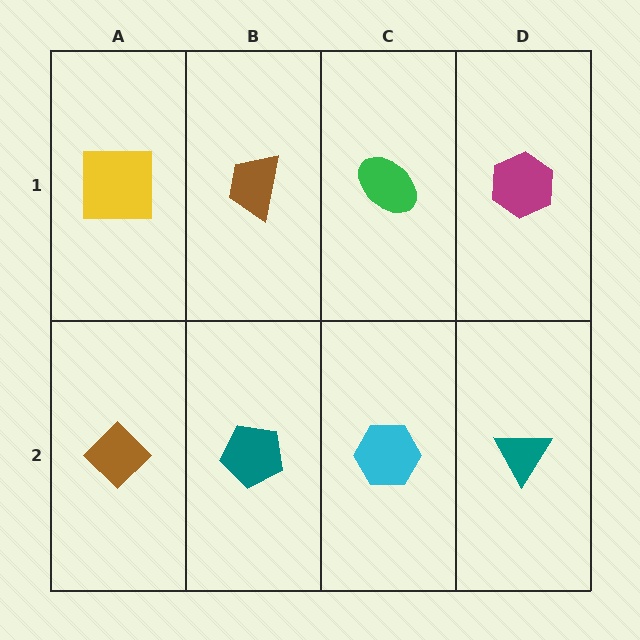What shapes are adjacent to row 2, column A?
A yellow square (row 1, column A), a teal pentagon (row 2, column B).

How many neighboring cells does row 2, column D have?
2.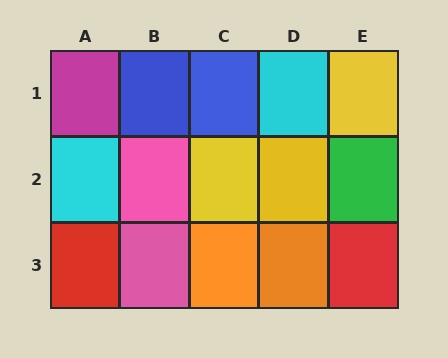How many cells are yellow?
3 cells are yellow.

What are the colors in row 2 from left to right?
Cyan, pink, yellow, yellow, green.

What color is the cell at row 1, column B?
Blue.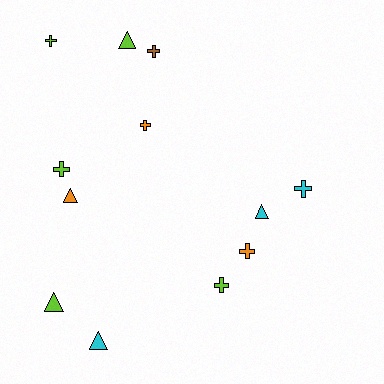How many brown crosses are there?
There is 1 brown cross.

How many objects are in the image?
There are 12 objects.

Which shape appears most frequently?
Cross, with 7 objects.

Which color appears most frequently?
Lime, with 5 objects.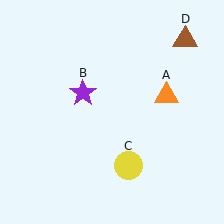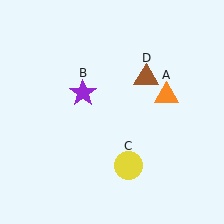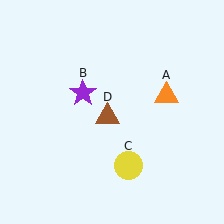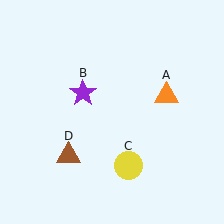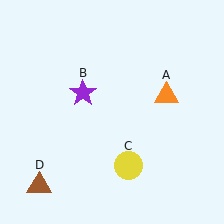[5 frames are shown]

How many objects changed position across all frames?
1 object changed position: brown triangle (object D).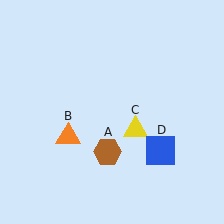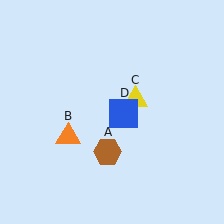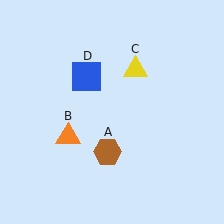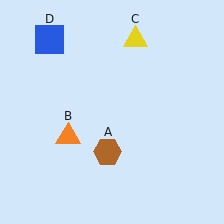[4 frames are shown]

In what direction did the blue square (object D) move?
The blue square (object D) moved up and to the left.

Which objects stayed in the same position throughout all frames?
Brown hexagon (object A) and orange triangle (object B) remained stationary.